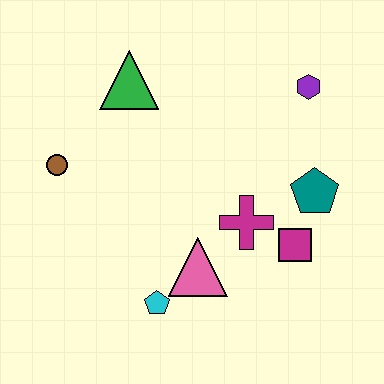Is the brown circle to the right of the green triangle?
No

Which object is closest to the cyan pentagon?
The pink triangle is closest to the cyan pentagon.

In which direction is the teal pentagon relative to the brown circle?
The teal pentagon is to the right of the brown circle.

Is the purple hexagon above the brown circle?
Yes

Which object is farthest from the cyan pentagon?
The purple hexagon is farthest from the cyan pentagon.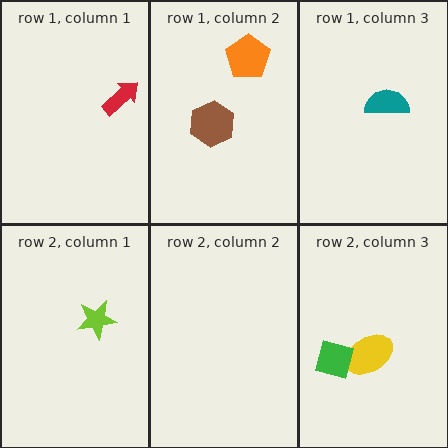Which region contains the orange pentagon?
The row 1, column 2 region.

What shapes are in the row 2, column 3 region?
The yellow ellipse, the green square.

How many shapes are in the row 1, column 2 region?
2.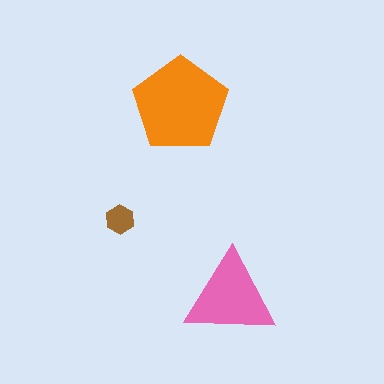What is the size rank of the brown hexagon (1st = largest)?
3rd.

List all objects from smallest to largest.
The brown hexagon, the pink triangle, the orange pentagon.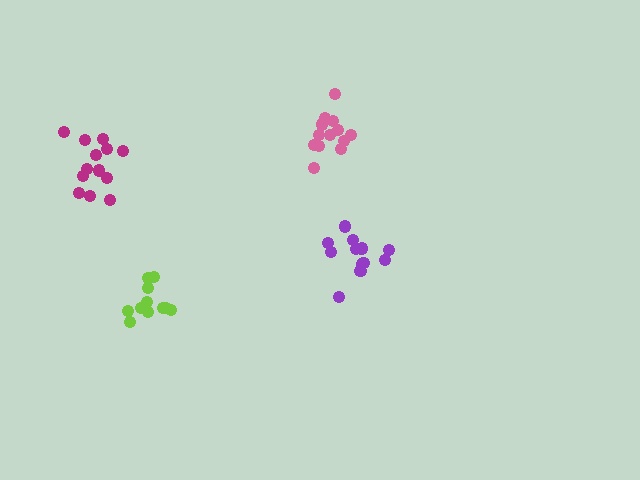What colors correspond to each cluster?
The clusters are colored: purple, magenta, lime, pink.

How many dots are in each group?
Group 1: 14 dots, Group 2: 13 dots, Group 3: 11 dots, Group 4: 13 dots (51 total).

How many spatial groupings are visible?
There are 4 spatial groupings.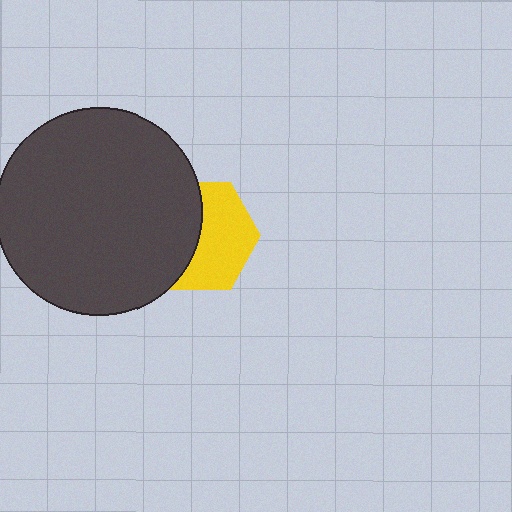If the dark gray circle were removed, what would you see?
You would see the complete yellow hexagon.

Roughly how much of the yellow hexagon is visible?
About half of it is visible (roughly 54%).